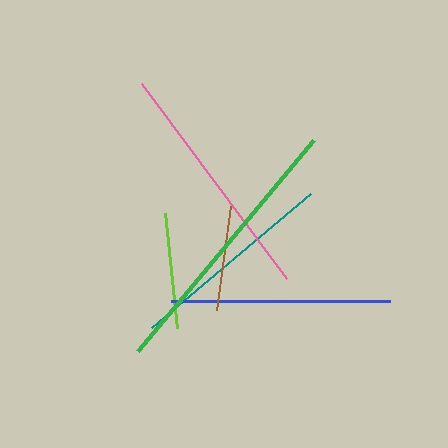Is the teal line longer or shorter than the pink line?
The pink line is longer than the teal line.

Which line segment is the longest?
The green line is the longest at approximately 274 pixels.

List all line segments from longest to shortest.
From longest to shortest: green, pink, blue, teal, lime, brown.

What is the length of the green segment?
The green segment is approximately 274 pixels long.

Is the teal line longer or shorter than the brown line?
The teal line is longer than the brown line.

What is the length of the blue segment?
The blue segment is approximately 219 pixels long.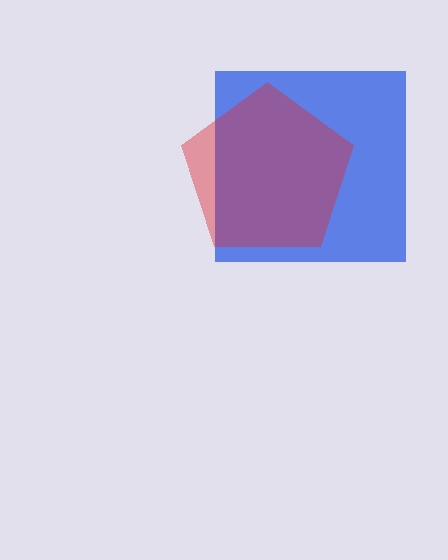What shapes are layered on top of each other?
The layered shapes are: a blue square, a red pentagon.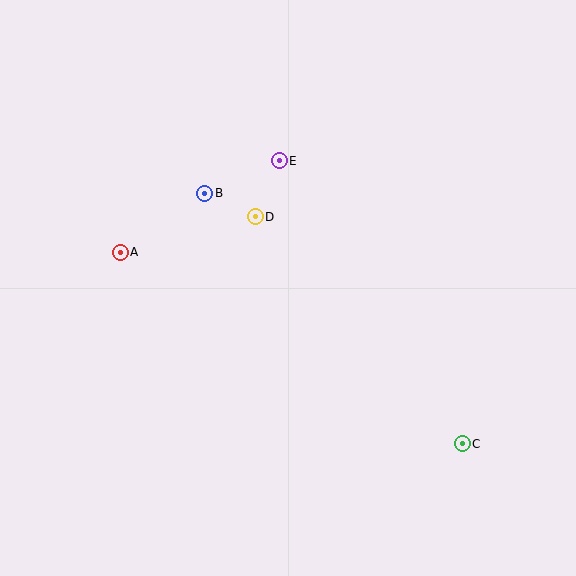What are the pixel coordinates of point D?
Point D is at (255, 217).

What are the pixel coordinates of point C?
Point C is at (462, 444).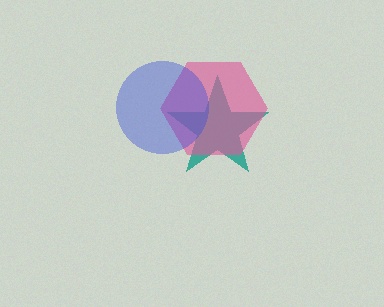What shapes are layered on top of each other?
The layered shapes are: a teal star, a pink hexagon, a blue circle.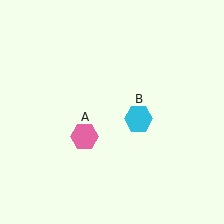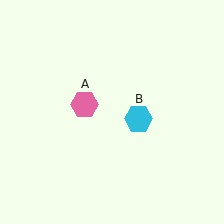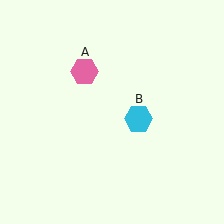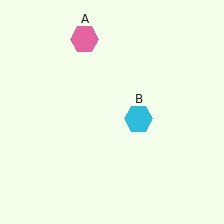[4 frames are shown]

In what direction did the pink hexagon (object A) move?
The pink hexagon (object A) moved up.